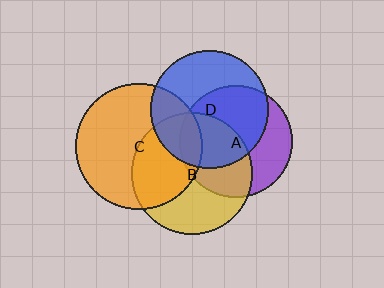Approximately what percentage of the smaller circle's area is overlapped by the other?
Approximately 35%.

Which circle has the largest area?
Circle C (orange).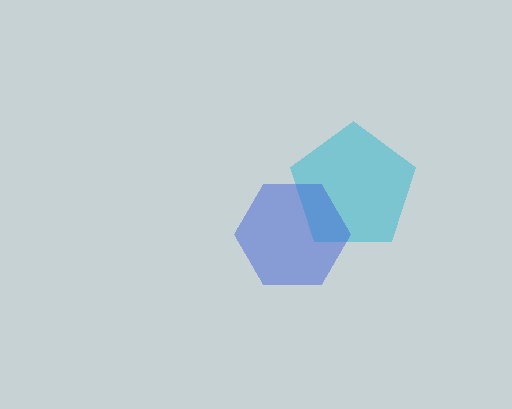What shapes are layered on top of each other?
The layered shapes are: a cyan pentagon, a blue hexagon.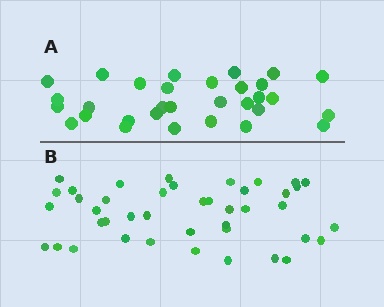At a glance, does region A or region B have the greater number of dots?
Region B (the bottom region) has more dots.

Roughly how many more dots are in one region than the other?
Region B has roughly 12 or so more dots than region A.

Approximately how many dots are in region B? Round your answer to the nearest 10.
About 40 dots. (The exact count is 42, which rounds to 40.)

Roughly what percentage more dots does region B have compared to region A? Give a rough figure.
About 35% more.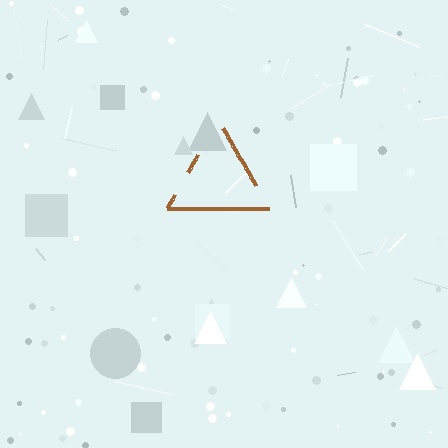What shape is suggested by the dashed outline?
The dashed outline suggests a triangle.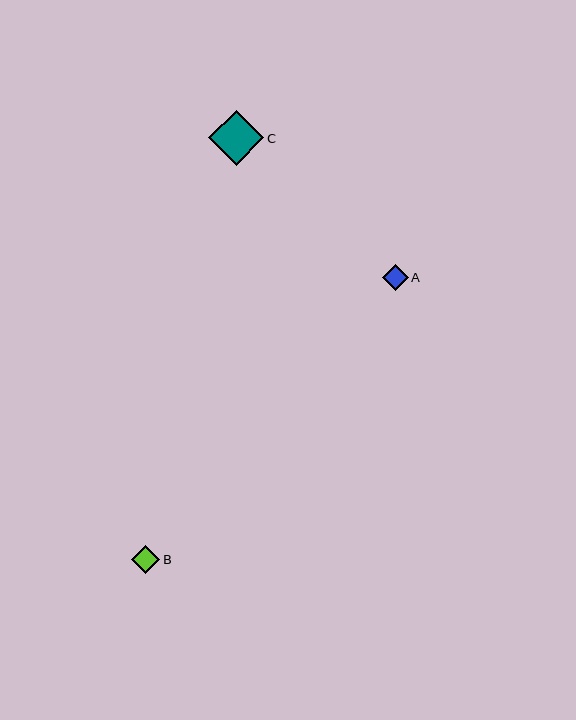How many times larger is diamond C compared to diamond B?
Diamond C is approximately 2.0 times the size of diamond B.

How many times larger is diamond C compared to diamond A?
Diamond C is approximately 2.2 times the size of diamond A.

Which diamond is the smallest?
Diamond A is the smallest with a size of approximately 26 pixels.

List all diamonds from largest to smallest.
From largest to smallest: C, B, A.